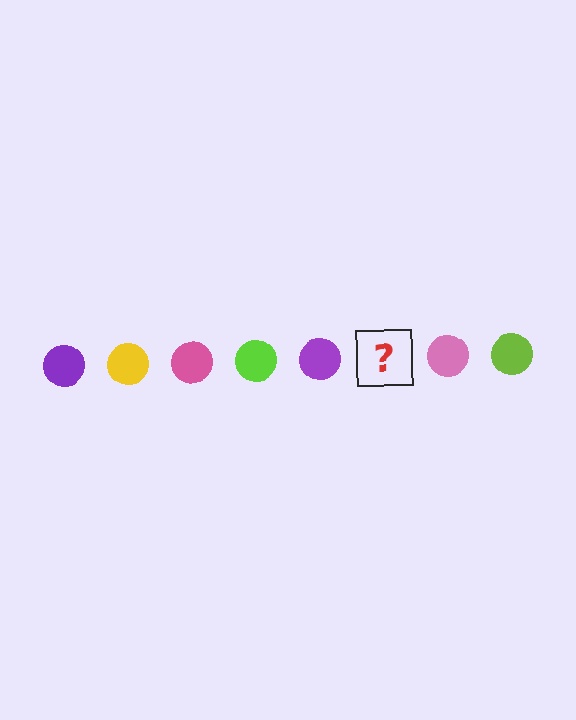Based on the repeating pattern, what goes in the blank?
The blank should be a yellow circle.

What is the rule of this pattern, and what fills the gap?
The rule is that the pattern cycles through purple, yellow, pink, lime circles. The gap should be filled with a yellow circle.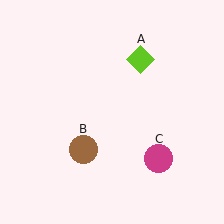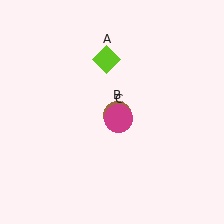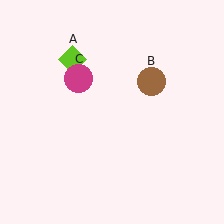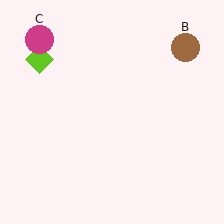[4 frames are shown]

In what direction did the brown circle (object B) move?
The brown circle (object B) moved up and to the right.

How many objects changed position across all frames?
3 objects changed position: lime diamond (object A), brown circle (object B), magenta circle (object C).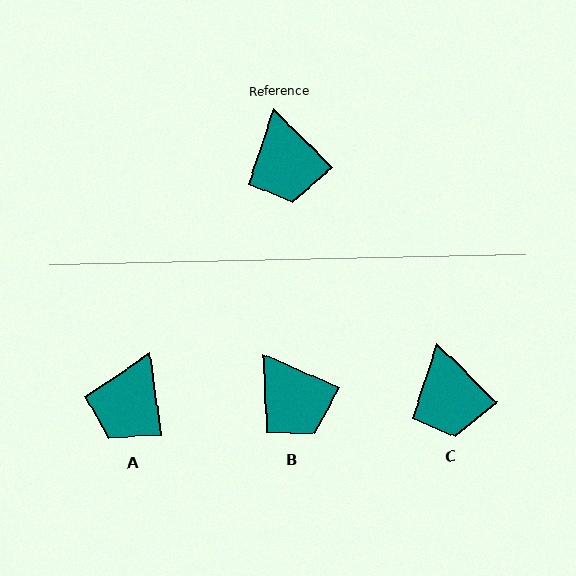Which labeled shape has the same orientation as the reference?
C.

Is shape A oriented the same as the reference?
No, it is off by about 37 degrees.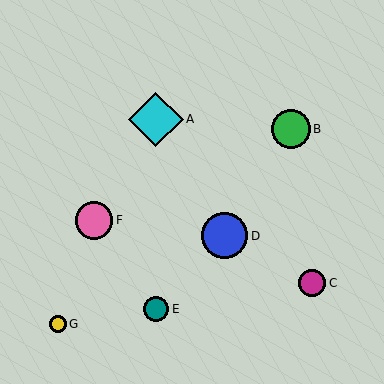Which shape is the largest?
The cyan diamond (labeled A) is the largest.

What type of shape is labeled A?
Shape A is a cyan diamond.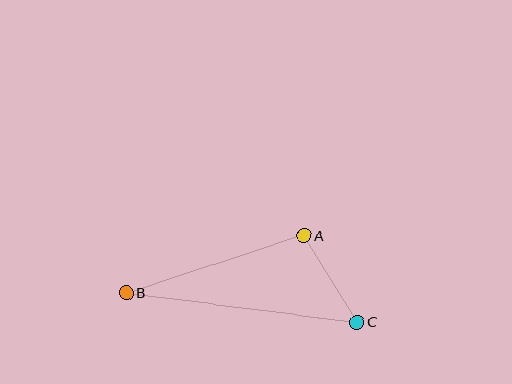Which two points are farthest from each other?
Points B and C are farthest from each other.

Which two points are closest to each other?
Points A and C are closest to each other.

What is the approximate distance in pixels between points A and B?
The distance between A and B is approximately 187 pixels.